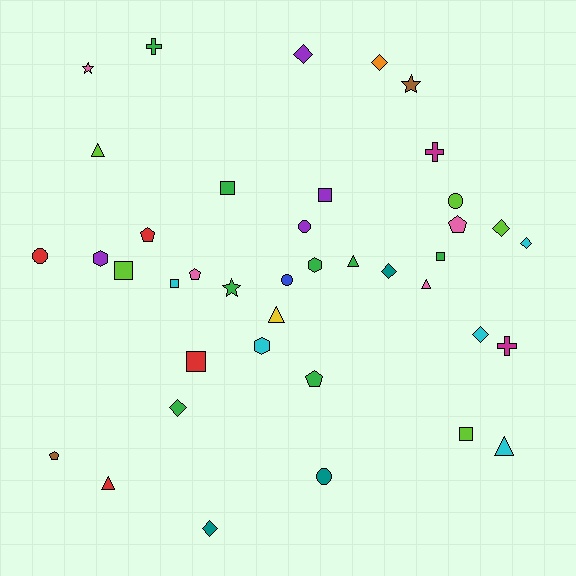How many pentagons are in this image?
There are 5 pentagons.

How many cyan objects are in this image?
There are 5 cyan objects.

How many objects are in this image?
There are 40 objects.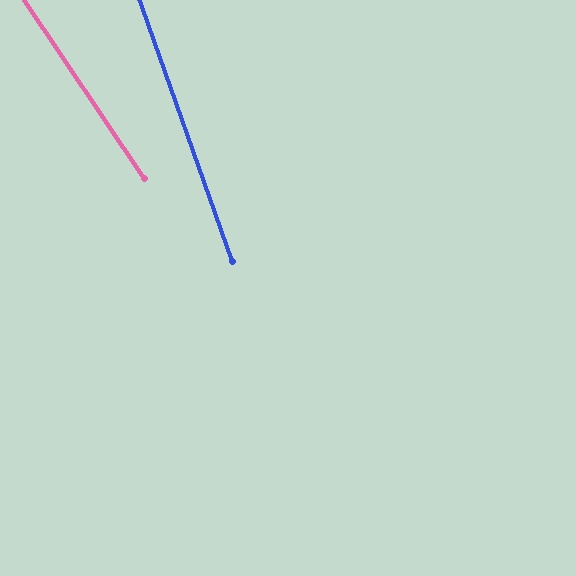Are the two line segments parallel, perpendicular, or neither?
Neither parallel nor perpendicular — they differ by about 15°.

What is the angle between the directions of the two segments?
Approximately 15 degrees.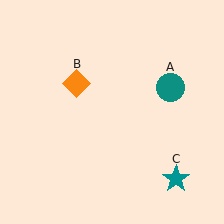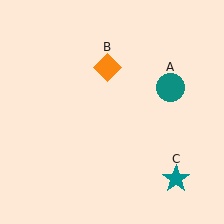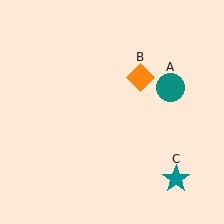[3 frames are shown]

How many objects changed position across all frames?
1 object changed position: orange diamond (object B).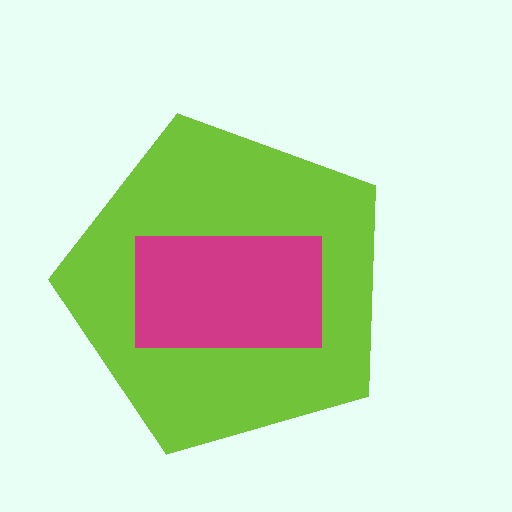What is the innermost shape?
The magenta rectangle.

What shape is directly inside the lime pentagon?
The magenta rectangle.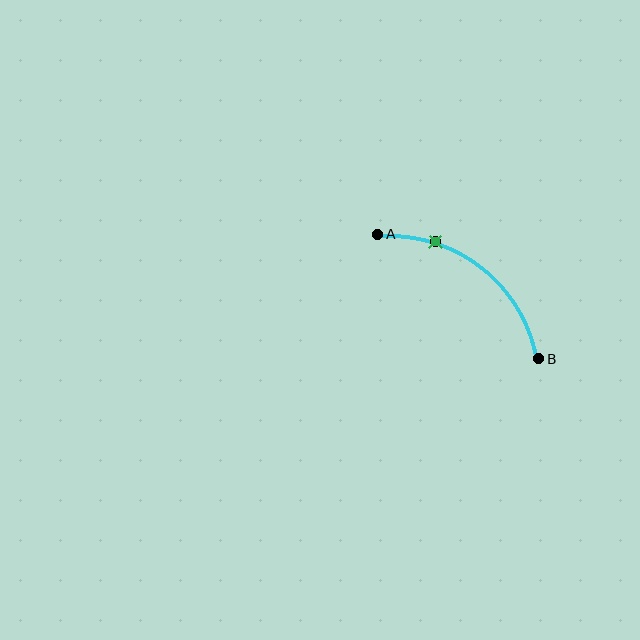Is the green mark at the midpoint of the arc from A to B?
No. The green mark lies on the arc but is closer to endpoint A. The arc midpoint would be at the point on the curve equidistant along the arc from both A and B.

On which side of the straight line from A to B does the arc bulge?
The arc bulges above and to the right of the straight line connecting A and B.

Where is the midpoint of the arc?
The arc midpoint is the point on the curve farthest from the straight line joining A and B. It sits above and to the right of that line.